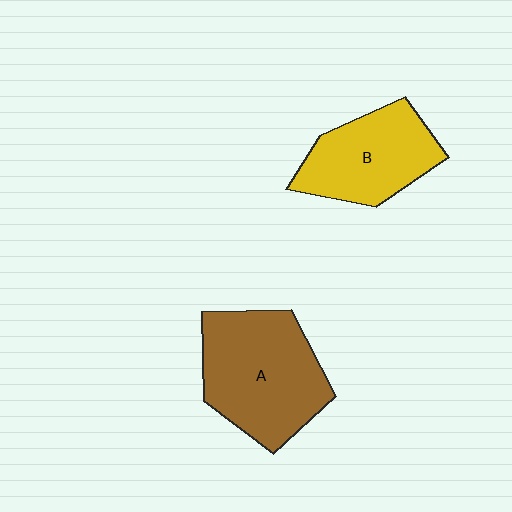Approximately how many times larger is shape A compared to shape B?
Approximately 1.3 times.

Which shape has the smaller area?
Shape B (yellow).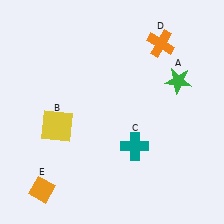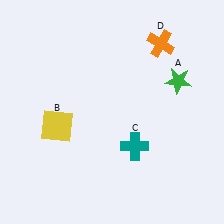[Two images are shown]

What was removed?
The orange diamond (E) was removed in Image 2.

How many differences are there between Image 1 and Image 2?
There is 1 difference between the two images.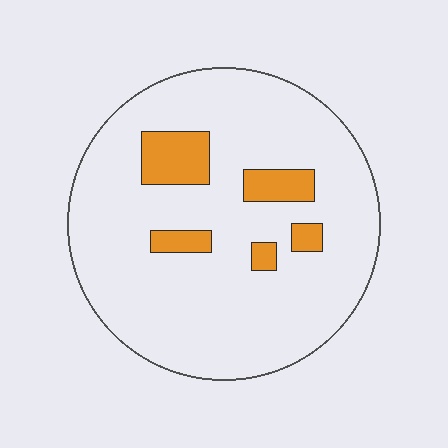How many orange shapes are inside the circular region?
5.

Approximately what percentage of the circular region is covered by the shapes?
Approximately 10%.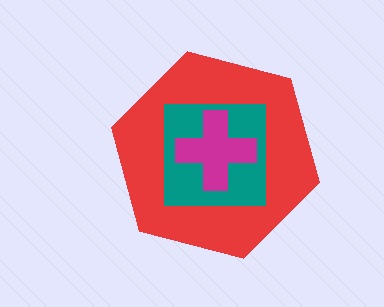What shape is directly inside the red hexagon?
The teal square.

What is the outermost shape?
The red hexagon.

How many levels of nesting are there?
3.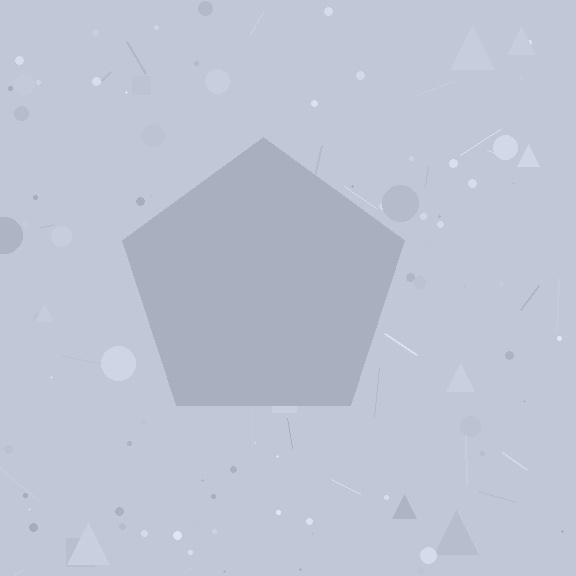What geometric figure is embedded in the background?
A pentagon is embedded in the background.